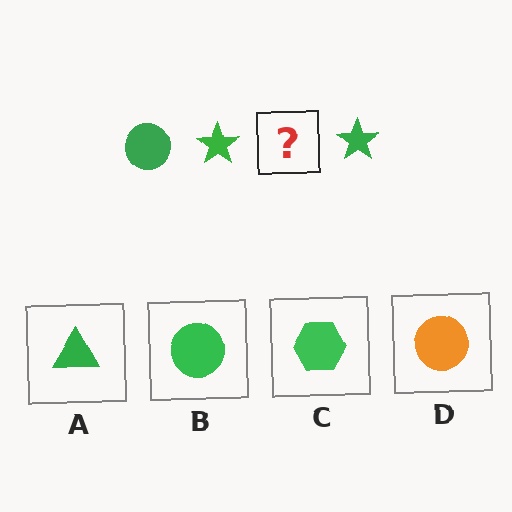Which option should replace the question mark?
Option B.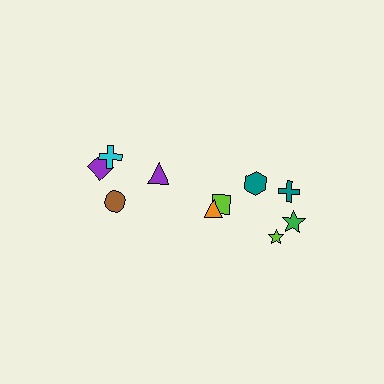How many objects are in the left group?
There are 4 objects.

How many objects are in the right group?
There are 6 objects.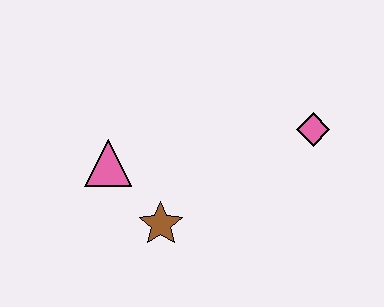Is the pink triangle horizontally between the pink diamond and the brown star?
No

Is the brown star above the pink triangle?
No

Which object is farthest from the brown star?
The pink diamond is farthest from the brown star.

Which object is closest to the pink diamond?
The brown star is closest to the pink diamond.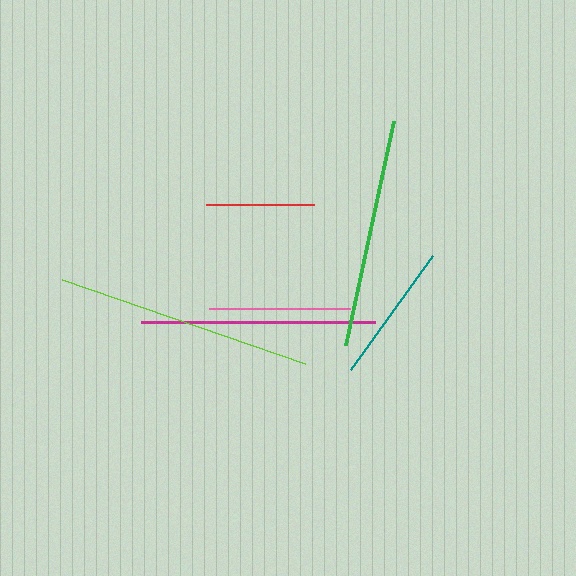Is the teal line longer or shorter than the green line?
The green line is longer than the teal line.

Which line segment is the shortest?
The red line is the shortest at approximately 108 pixels.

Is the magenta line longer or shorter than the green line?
The magenta line is longer than the green line.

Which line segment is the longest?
The lime line is the longest at approximately 258 pixels.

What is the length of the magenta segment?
The magenta segment is approximately 233 pixels long.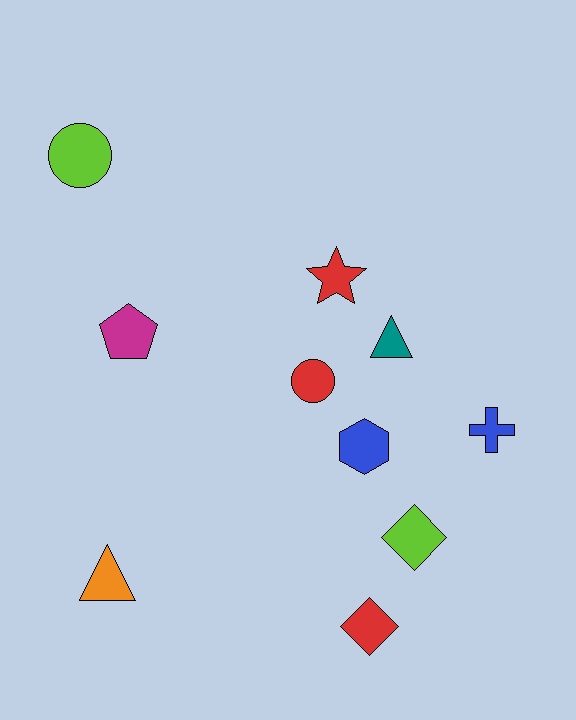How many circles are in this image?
There are 2 circles.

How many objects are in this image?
There are 10 objects.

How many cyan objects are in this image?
There are no cyan objects.